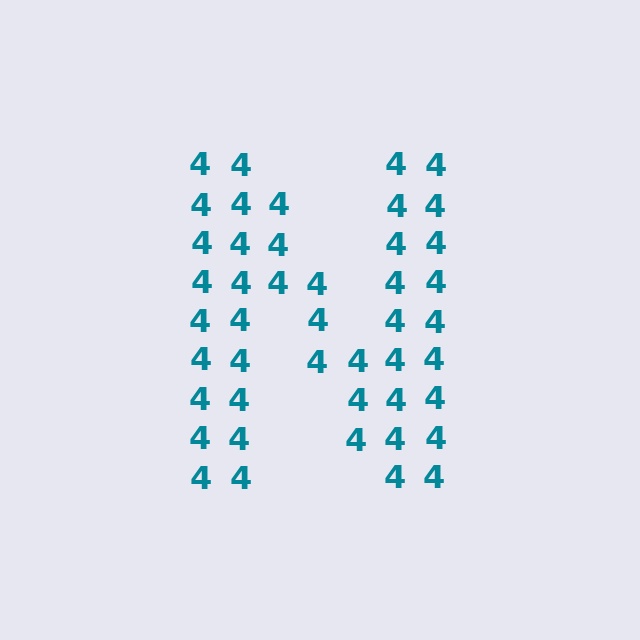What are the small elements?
The small elements are digit 4's.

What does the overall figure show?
The overall figure shows the letter N.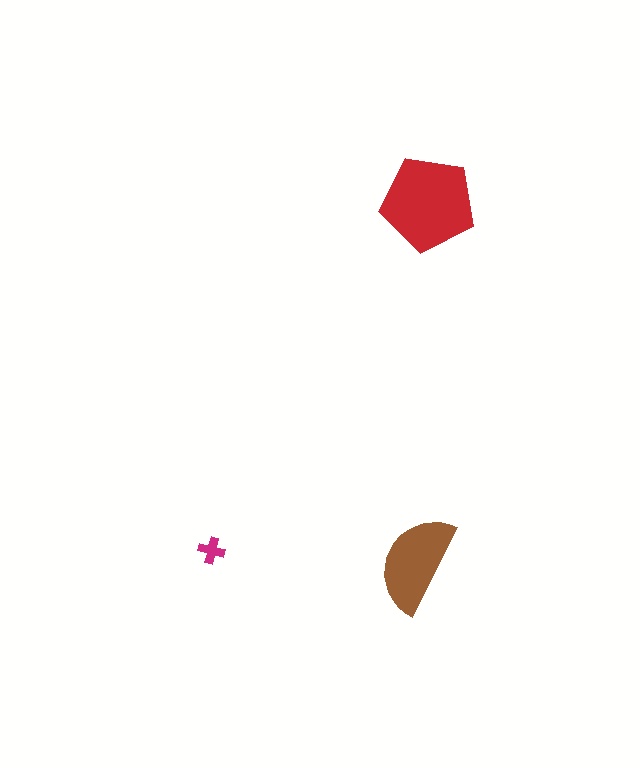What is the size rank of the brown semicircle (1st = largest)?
2nd.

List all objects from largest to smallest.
The red pentagon, the brown semicircle, the magenta cross.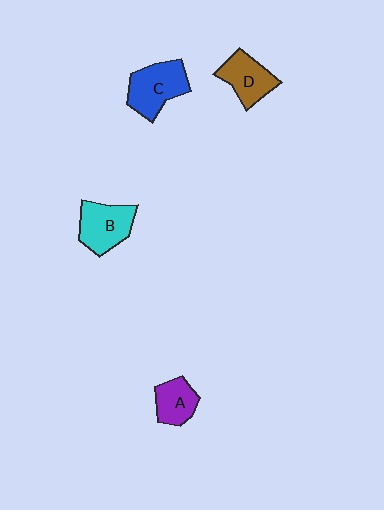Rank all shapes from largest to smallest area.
From largest to smallest: C (blue), B (cyan), D (brown), A (purple).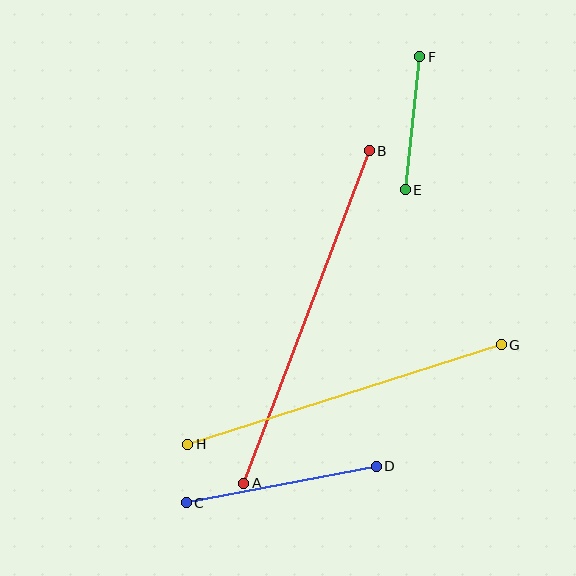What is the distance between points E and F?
The distance is approximately 134 pixels.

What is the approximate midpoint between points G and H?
The midpoint is at approximately (344, 394) pixels.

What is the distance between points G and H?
The distance is approximately 328 pixels.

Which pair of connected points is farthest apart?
Points A and B are farthest apart.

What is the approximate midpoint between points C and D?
The midpoint is at approximately (281, 485) pixels.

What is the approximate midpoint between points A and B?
The midpoint is at approximately (307, 317) pixels.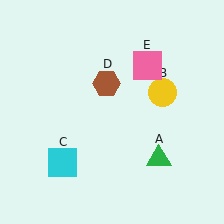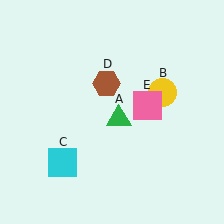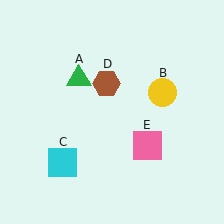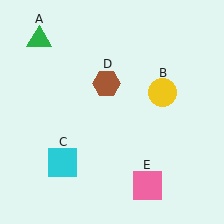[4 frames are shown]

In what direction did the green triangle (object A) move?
The green triangle (object A) moved up and to the left.